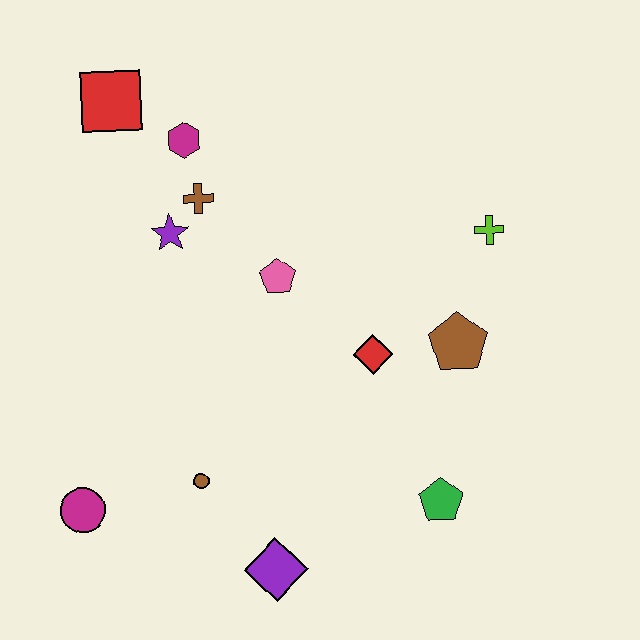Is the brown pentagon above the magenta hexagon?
No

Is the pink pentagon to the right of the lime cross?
No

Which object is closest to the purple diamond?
The brown circle is closest to the purple diamond.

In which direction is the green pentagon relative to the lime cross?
The green pentagon is below the lime cross.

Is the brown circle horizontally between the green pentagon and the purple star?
Yes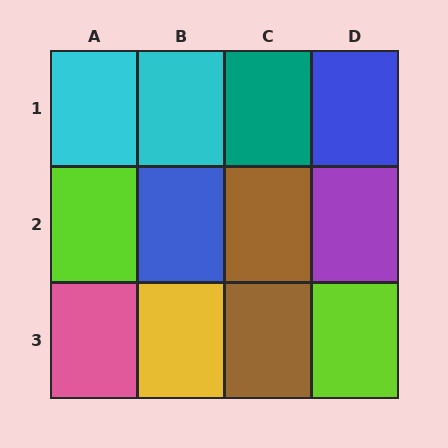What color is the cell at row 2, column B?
Blue.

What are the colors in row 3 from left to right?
Pink, yellow, brown, lime.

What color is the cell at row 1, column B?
Cyan.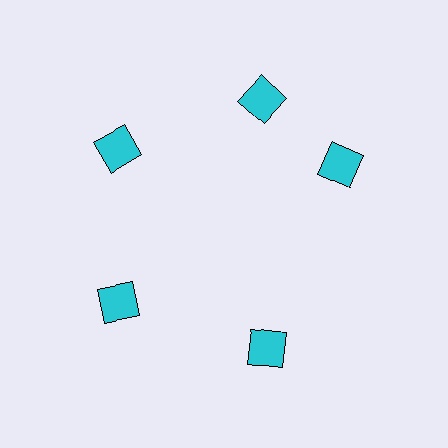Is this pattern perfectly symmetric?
No. The 5 cyan squares are arranged in a ring, but one element near the 3 o'clock position is rotated out of alignment along the ring, breaking the 5-fold rotational symmetry.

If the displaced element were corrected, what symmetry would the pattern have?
It would have 5-fold rotational symmetry — the pattern would map onto itself every 72 degrees.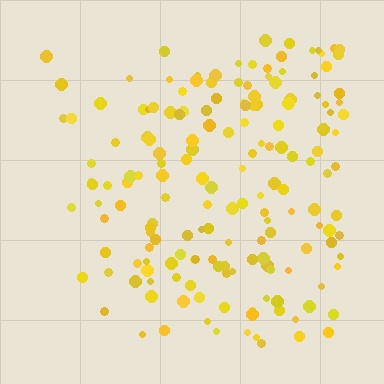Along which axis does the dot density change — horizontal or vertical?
Horizontal.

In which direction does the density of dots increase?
From left to right, with the right side densest.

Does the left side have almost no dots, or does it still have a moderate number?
Still a moderate number, just noticeably fewer than the right.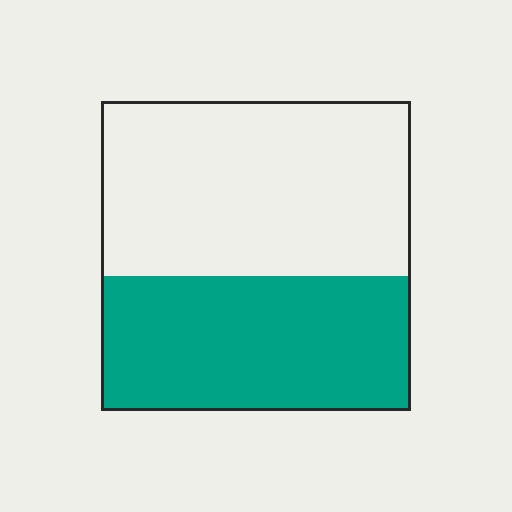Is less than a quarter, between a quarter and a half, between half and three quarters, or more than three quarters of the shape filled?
Between a quarter and a half.